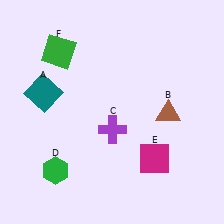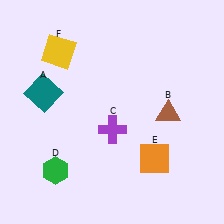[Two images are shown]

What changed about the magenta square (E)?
In Image 1, E is magenta. In Image 2, it changed to orange.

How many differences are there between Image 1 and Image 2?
There are 2 differences between the two images.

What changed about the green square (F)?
In Image 1, F is green. In Image 2, it changed to yellow.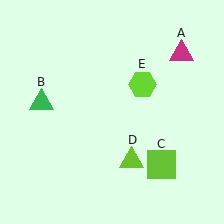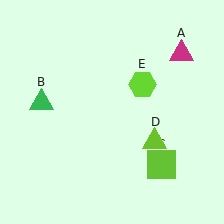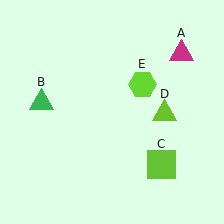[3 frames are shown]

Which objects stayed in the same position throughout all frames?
Magenta triangle (object A) and green triangle (object B) and lime square (object C) and lime hexagon (object E) remained stationary.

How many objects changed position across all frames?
1 object changed position: lime triangle (object D).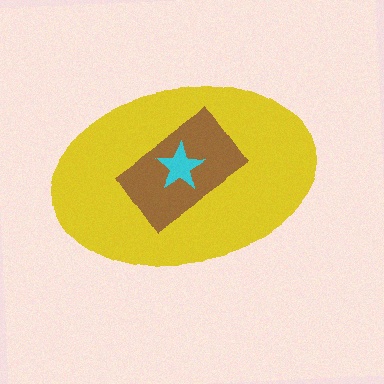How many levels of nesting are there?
3.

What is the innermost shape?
The cyan star.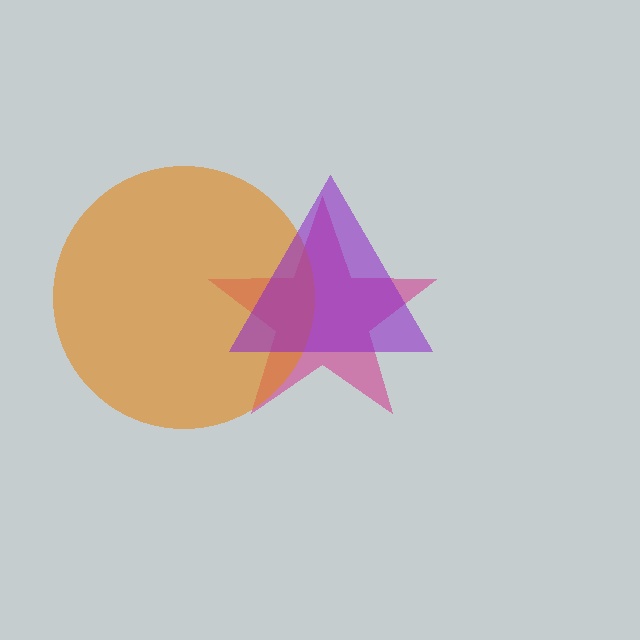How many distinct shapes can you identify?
There are 3 distinct shapes: a magenta star, an orange circle, a purple triangle.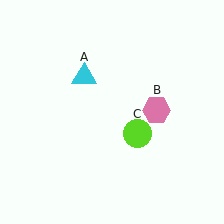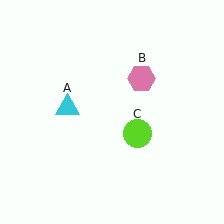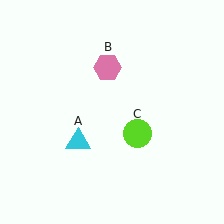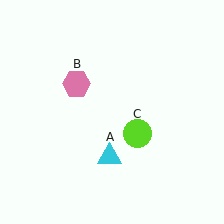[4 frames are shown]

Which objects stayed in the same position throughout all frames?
Lime circle (object C) remained stationary.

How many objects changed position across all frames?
2 objects changed position: cyan triangle (object A), pink hexagon (object B).